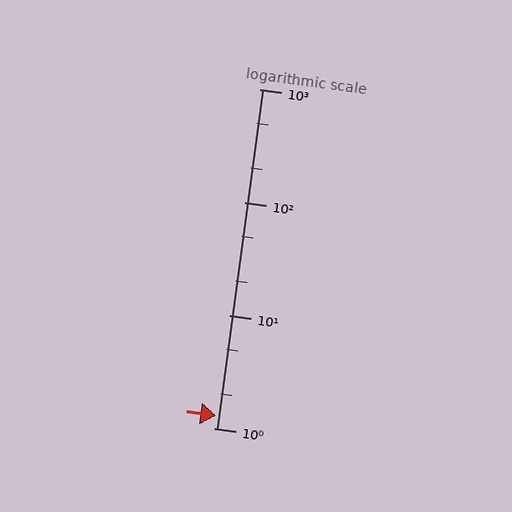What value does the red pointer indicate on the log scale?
The pointer indicates approximately 1.3.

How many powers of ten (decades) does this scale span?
The scale spans 3 decades, from 1 to 1000.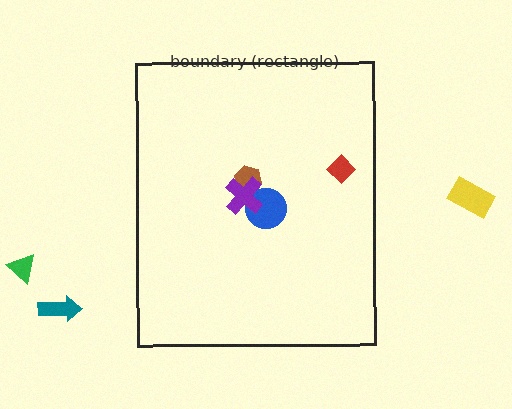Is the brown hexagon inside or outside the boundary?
Inside.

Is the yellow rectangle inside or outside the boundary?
Outside.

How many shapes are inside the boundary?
4 inside, 3 outside.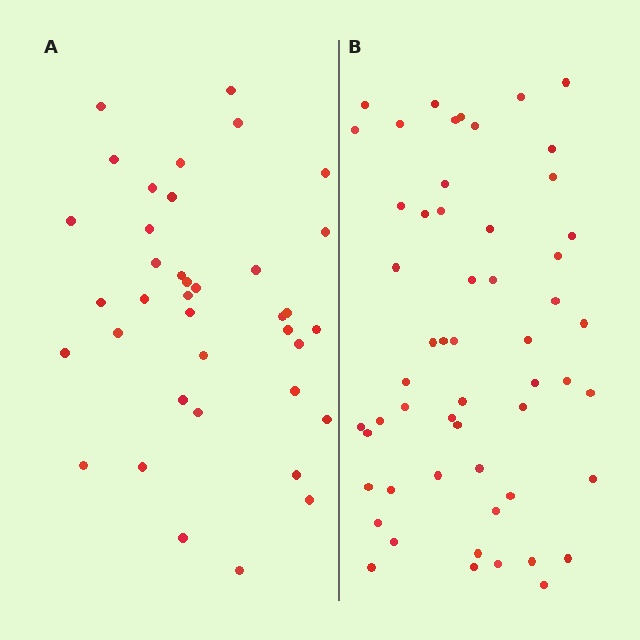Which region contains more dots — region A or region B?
Region B (the right region) has more dots.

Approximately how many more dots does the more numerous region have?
Region B has approximately 15 more dots than region A.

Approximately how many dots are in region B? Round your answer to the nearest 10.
About 60 dots. (The exact count is 55, which rounds to 60.)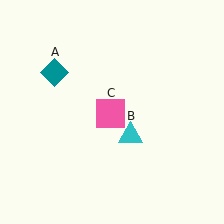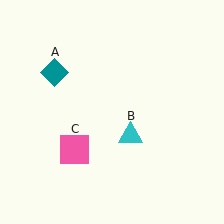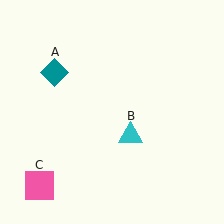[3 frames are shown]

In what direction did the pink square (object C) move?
The pink square (object C) moved down and to the left.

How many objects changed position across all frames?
1 object changed position: pink square (object C).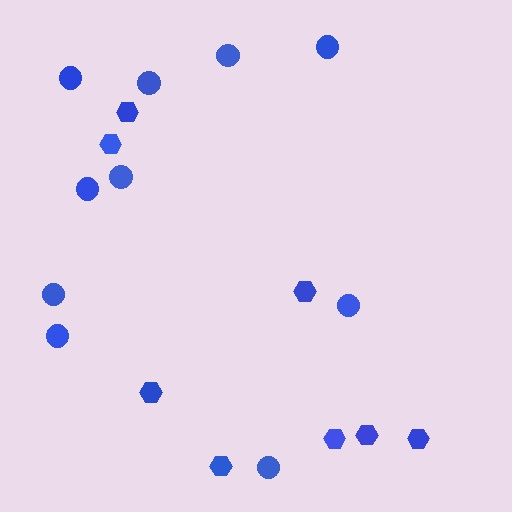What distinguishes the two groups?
There are 2 groups: one group of circles (10) and one group of hexagons (8).